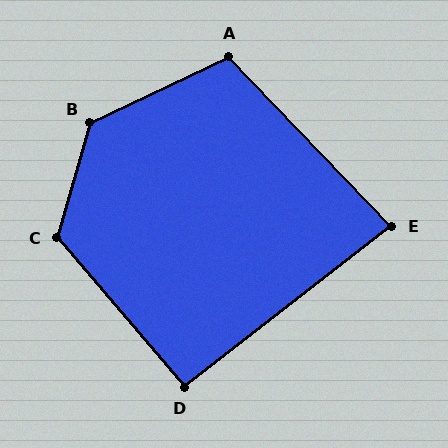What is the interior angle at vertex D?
Approximately 93 degrees (approximately right).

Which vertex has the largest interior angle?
B, at approximately 132 degrees.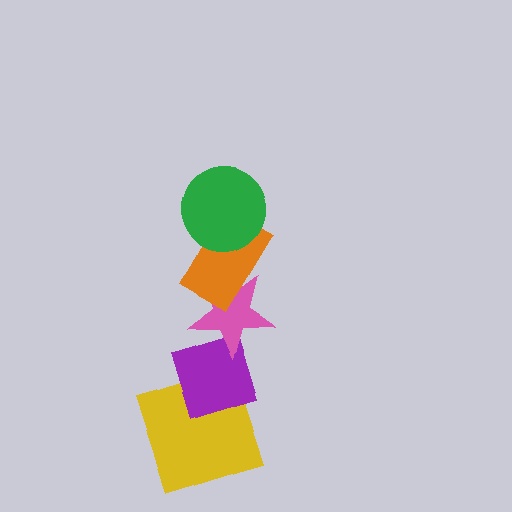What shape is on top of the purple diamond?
The pink star is on top of the purple diamond.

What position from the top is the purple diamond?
The purple diamond is 4th from the top.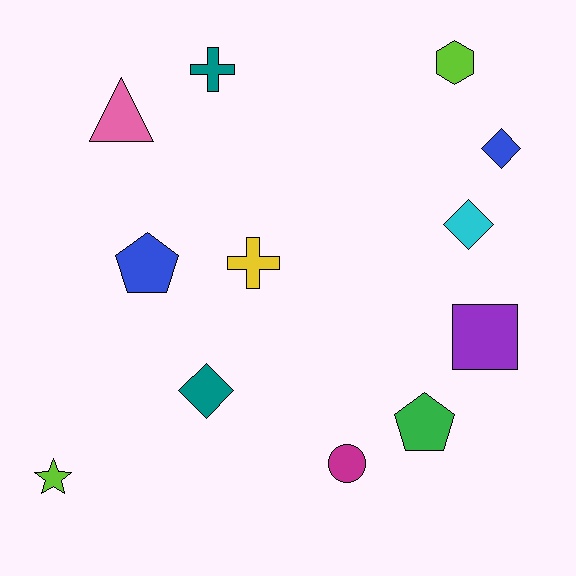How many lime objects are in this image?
There are 2 lime objects.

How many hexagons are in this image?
There is 1 hexagon.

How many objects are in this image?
There are 12 objects.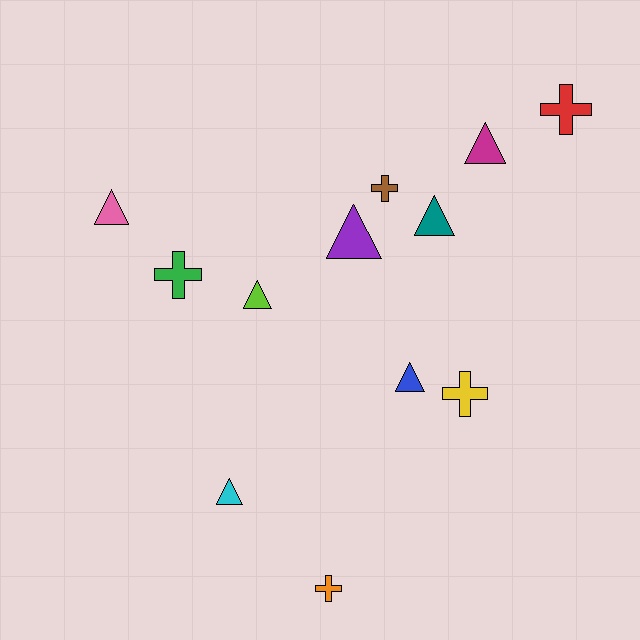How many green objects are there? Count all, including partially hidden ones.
There is 1 green object.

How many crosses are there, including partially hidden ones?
There are 5 crosses.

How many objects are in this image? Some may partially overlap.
There are 12 objects.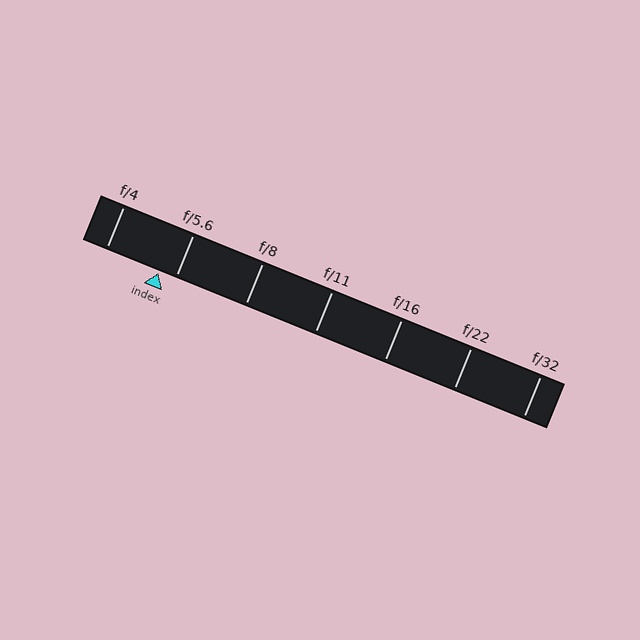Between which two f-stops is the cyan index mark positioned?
The index mark is between f/4 and f/5.6.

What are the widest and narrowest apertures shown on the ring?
The widest aperture shown is f/4 and the narrowest is f/32.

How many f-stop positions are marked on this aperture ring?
There are 7 f-stop positions marked.